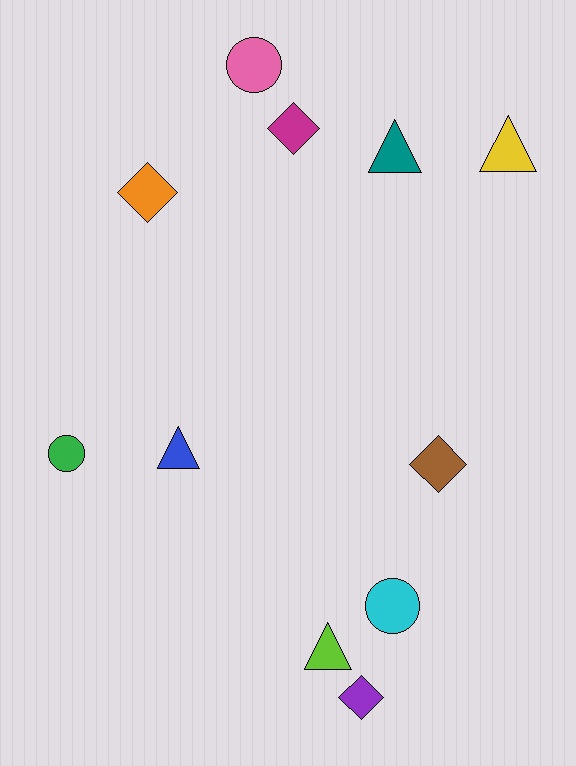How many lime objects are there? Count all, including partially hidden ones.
There is 1 lime object.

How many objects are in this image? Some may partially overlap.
There are 11 objects.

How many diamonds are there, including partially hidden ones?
There are 4 diamonds.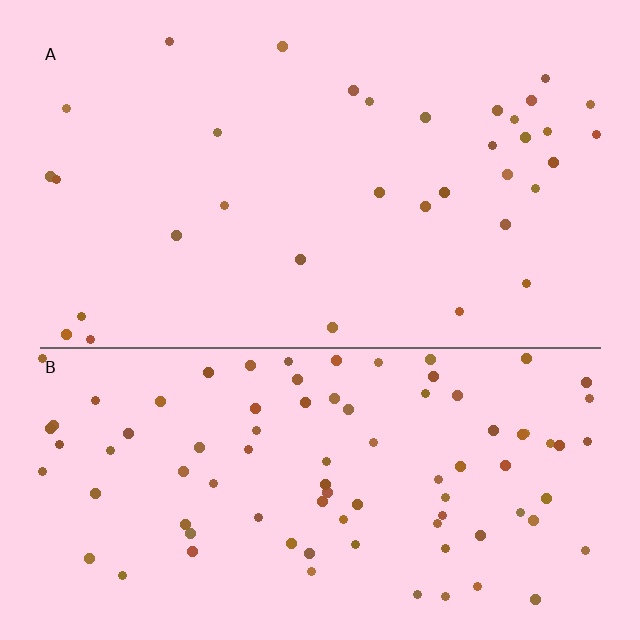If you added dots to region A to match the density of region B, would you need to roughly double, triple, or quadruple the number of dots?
Approximately triple.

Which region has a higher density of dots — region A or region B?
B (the bottom).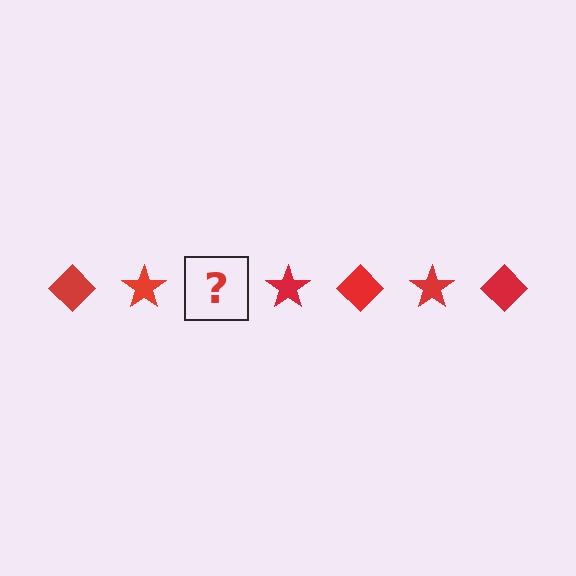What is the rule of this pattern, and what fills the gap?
The rule is that the pattern cycles through diamond, star shapes in red. The gap should be filled with a red diamond.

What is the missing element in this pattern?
The missing element is a red diamond.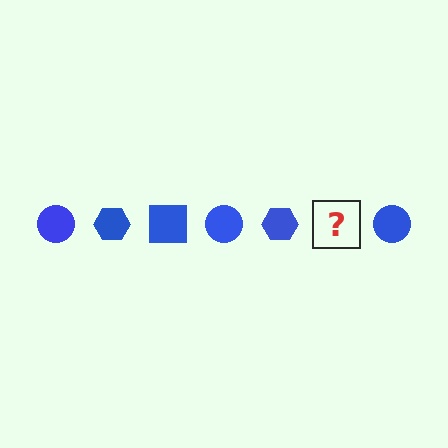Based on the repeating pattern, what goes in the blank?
The blank should be a blue square.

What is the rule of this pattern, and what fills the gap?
The rule is that the pattern cycles through circle, hexagon, square shapes in blue. The gap should be filled with a blue square.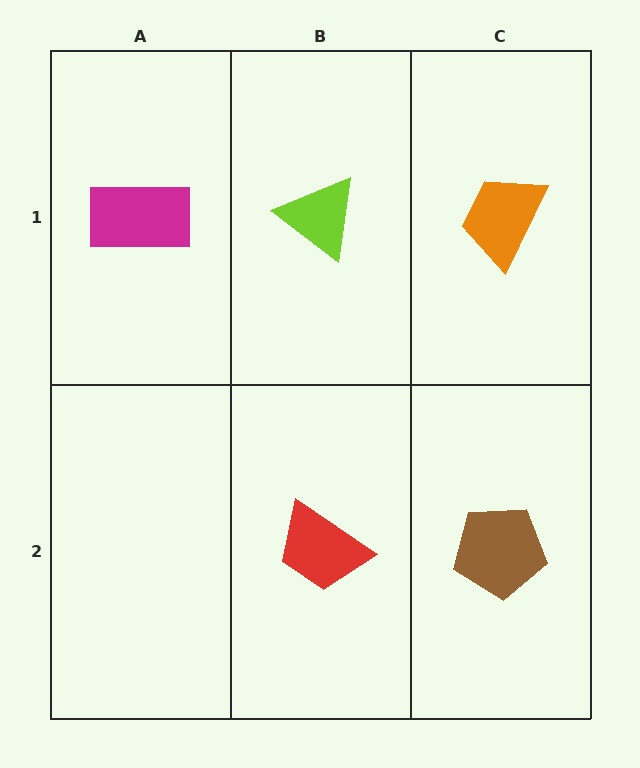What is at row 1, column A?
A magenta rectangle.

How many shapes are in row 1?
3 shapes.